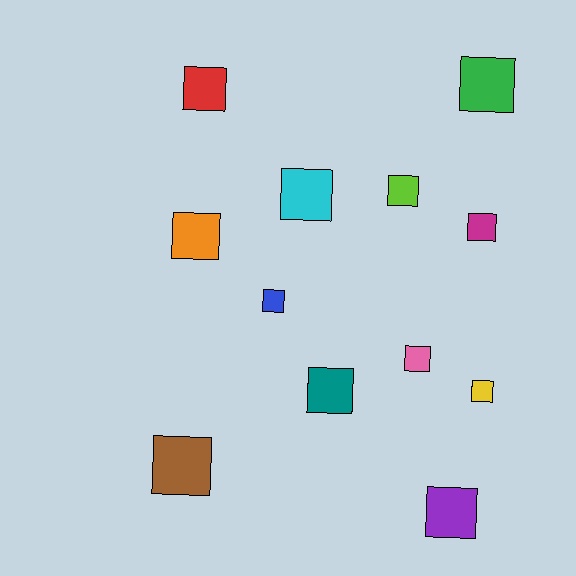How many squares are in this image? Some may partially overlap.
There are 12 squares.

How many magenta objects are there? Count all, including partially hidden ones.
There is 1 magenta object.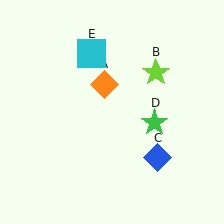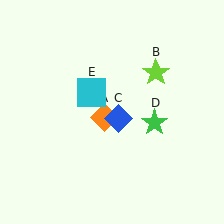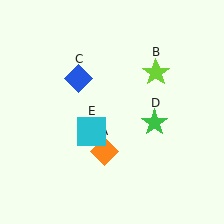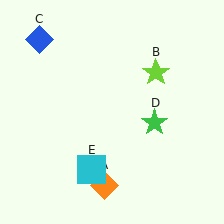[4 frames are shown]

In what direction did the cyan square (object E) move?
The cyan square (object E) moved down.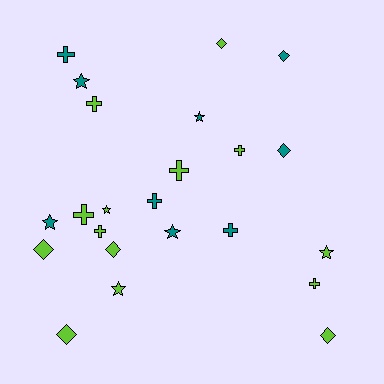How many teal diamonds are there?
There are 2 teal diamonds.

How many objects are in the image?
There are 23 objects.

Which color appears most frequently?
Lime, with 14 objects.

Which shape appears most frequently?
Cross, with 9 objects.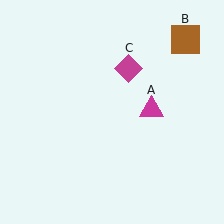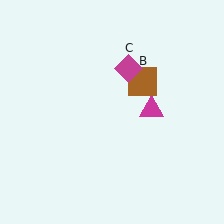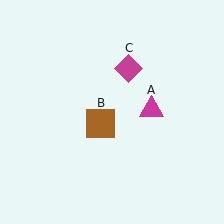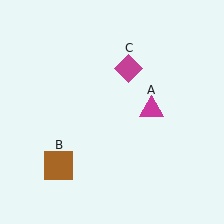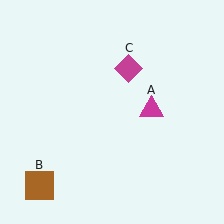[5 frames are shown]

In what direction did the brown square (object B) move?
The brown square (object B) moved down and to the left.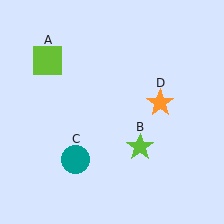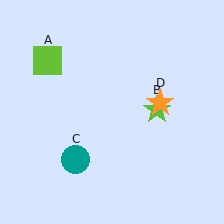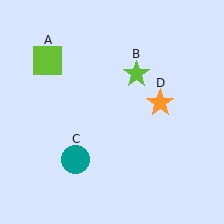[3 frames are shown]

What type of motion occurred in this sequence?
The lime star (object B) rotated counterclockwise around the center of the scene.